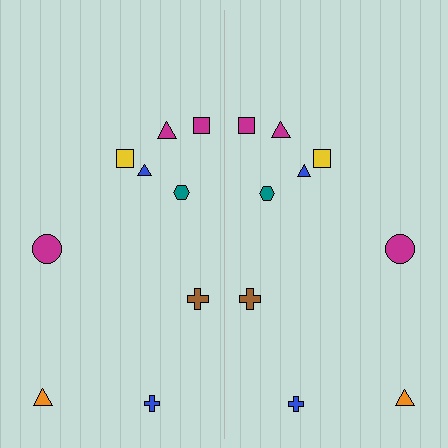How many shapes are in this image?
There are 18 shapes in this image.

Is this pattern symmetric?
Yes, this pattern has bilateral (reflection) symmetry.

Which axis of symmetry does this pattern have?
The pattern has a vertical axis of symmetry running through the center of the image.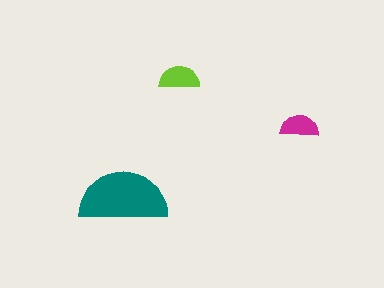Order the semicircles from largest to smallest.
the teal one, the lime one, the magenta one.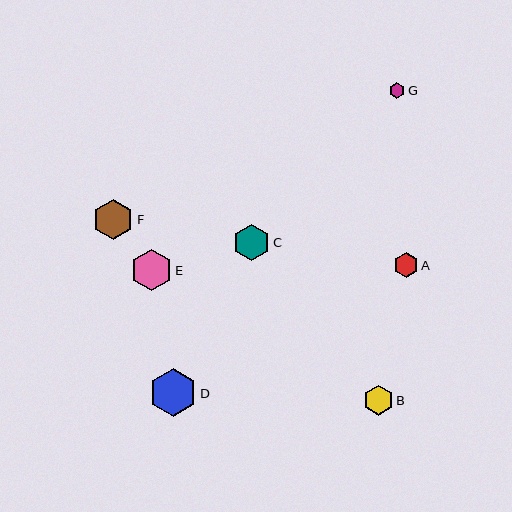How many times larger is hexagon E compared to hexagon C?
Hexagon E is approximately 1.1 times the size of hexagon C.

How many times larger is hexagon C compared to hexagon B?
Hexagon C is approximately 1.2 times the size of hexagon B.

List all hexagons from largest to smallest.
From largest to smallest: D, E, F, C, B, A, G.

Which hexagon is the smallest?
Hexagon G is the smallest with a size of approximately 16 pixels.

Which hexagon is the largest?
Hexagon D is the largest with a size of approximately 48 pixels.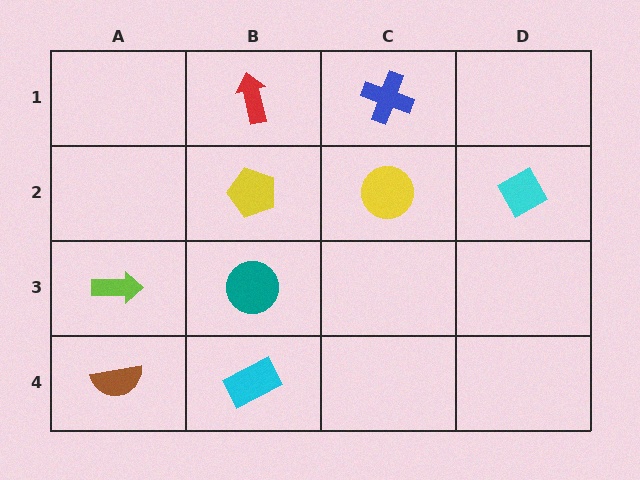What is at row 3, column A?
A lime arrow.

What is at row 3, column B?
A teal circle.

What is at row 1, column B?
A red arrow.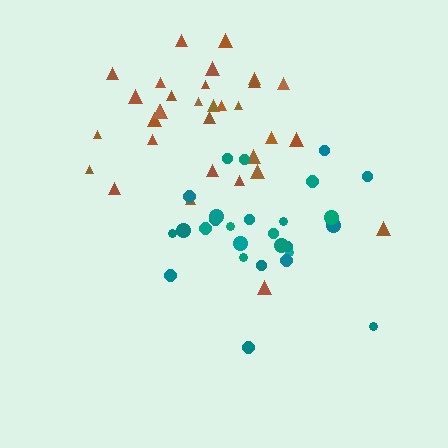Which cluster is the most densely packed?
Teal.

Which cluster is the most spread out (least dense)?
Brown.